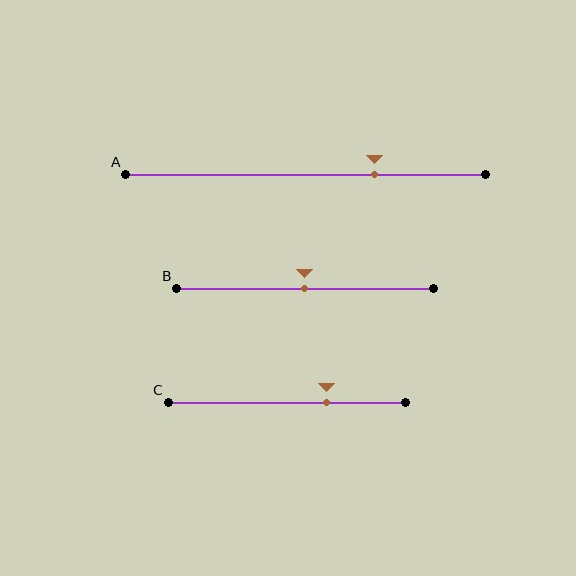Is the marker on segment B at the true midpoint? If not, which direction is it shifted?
Yes, the marker on segment B is at the true midpoint.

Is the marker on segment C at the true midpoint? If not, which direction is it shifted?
No, the marker on segment C is shifted to the right by about 16% of the segment length.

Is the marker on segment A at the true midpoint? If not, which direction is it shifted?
No, the marker on segment A is shifted to the right by about 19% of the segment length.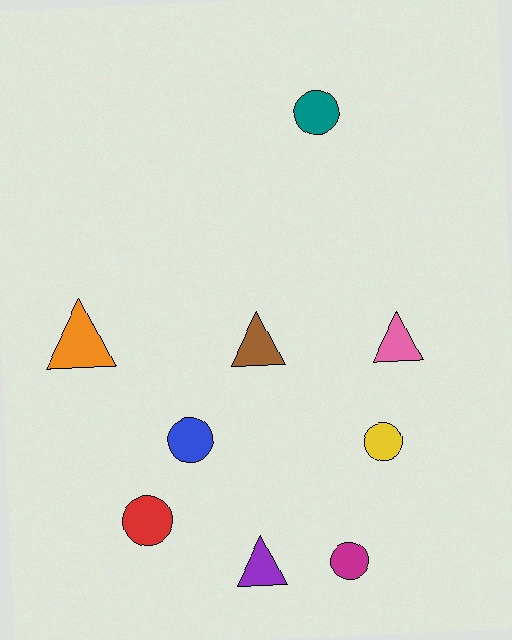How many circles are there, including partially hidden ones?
There are 5 circles.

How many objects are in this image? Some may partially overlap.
There are 9 objects.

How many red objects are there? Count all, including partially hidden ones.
There is 1 red object.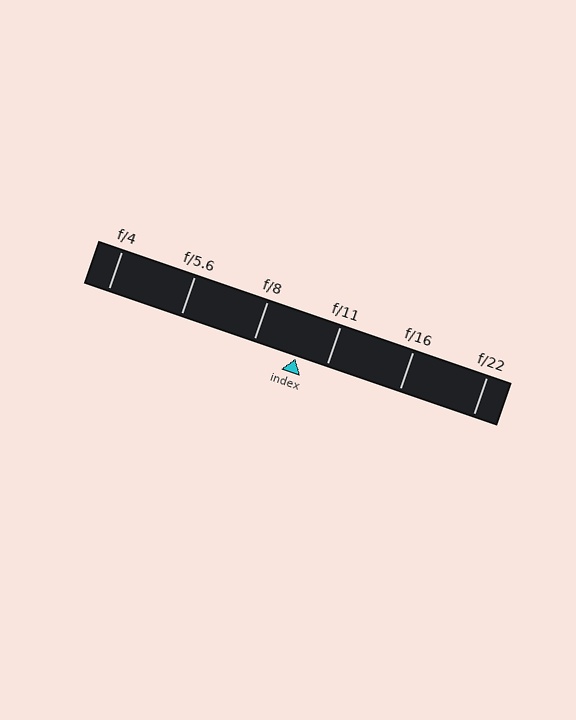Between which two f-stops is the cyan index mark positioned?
The index mark is between f/8 and f/11.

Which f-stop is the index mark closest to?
The index mark is closest to f/11.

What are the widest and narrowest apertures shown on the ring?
The widest aperture shown is f/4 and the narrowest is f/22.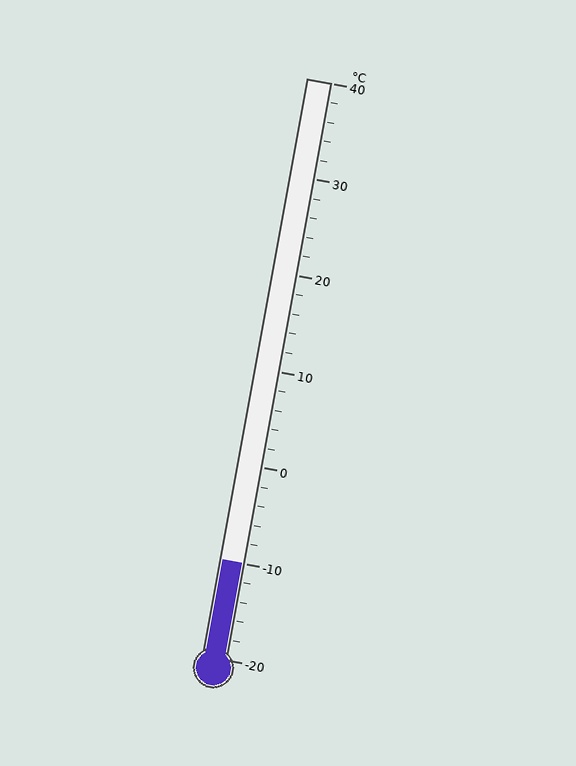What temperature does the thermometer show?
The thermometer shows approximately -10°C.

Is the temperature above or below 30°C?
The temperature is below 30°C.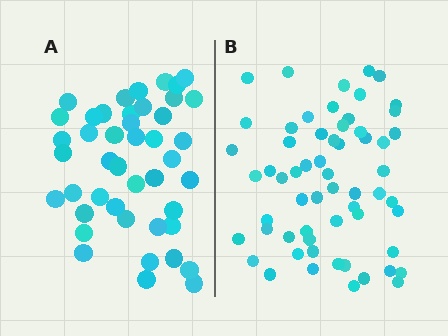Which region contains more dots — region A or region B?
Region B (the right region) has more dots.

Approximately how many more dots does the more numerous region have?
Region B has approximately 15 more dots than region A.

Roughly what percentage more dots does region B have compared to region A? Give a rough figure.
About 35% more.